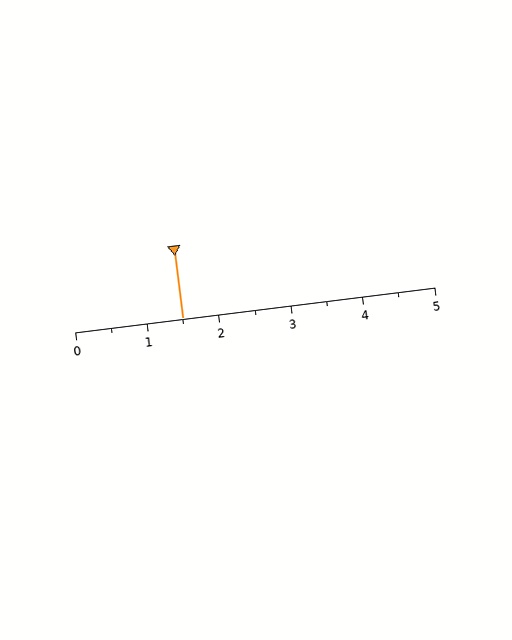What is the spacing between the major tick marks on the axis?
The major ticks are spaced 1 apart.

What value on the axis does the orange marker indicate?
The marker indicates approximately 1.5.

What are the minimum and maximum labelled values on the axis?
The axis runs from 0 to 5.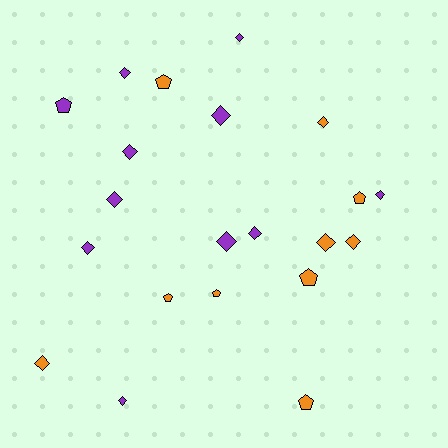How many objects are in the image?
There are 21 objects.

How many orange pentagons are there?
There are 6 orange pentagons.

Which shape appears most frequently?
Diamond, with 14 objects.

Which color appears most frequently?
Purple, with 11 objects.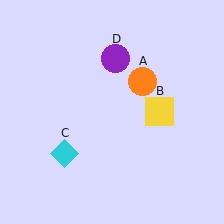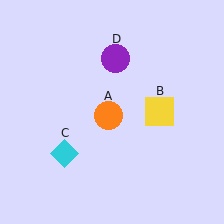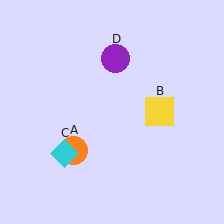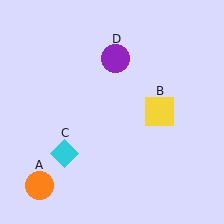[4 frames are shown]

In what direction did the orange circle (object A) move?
The orange circle (object A) moved down and to the left.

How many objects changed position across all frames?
1 object changed position: orange circle (object A).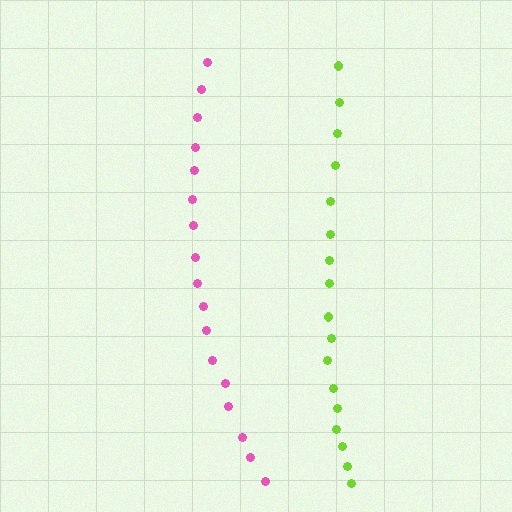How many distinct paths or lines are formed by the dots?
There are 2 distinct paths.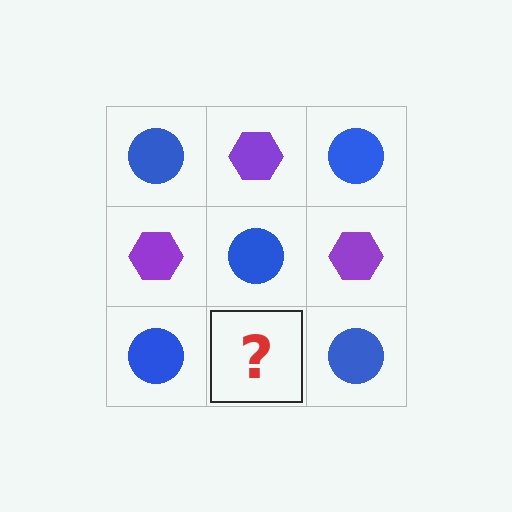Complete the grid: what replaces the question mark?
The question mark should be replaced with a purple hexagon.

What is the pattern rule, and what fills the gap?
The rule is that it alternates blue circle and purple hexagon in a checkerboard pattern. The gap should be filled with a purple hexagon.